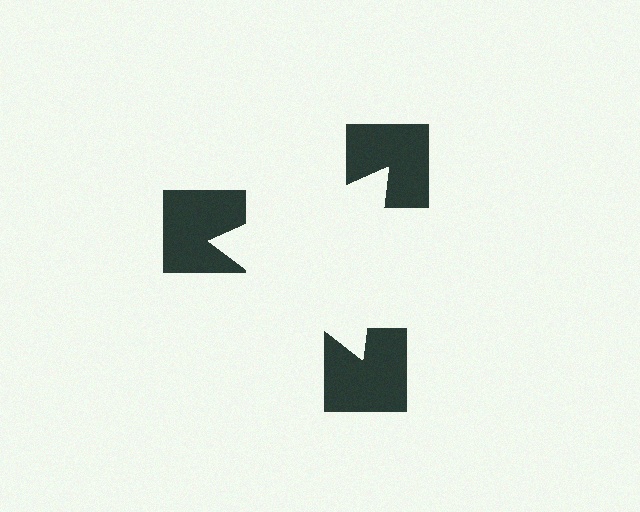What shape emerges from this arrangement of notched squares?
An illusory triangle — its edges are inferred from the aligned wedge cuts in the notched squares, not physically drawn.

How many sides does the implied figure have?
3 sides.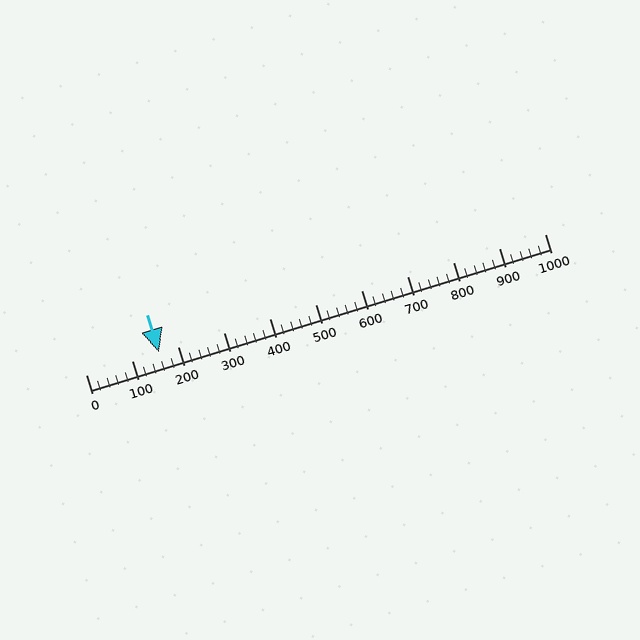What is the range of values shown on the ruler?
The ruler shows values from 0 to 1000.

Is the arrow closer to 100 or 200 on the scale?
The arrow is closer to 200.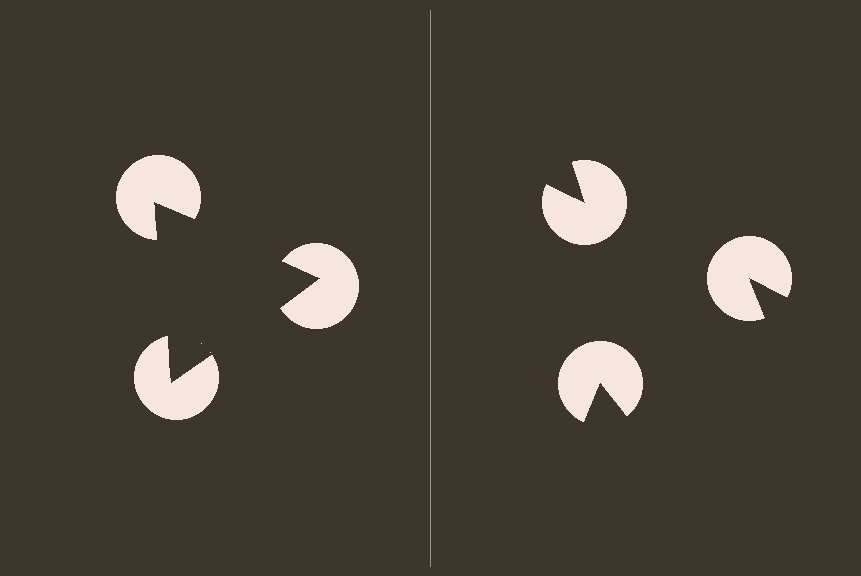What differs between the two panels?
The pac-man discs are positioned identically on both sides; only the wedge orientations differ. On the left they align to a triangle; on the right they are misaligned.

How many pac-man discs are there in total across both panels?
6 — 3 on each side.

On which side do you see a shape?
An illusory triangle appears on the left side. On the right side the wedge cuts are rotated, so no coherent shape forms.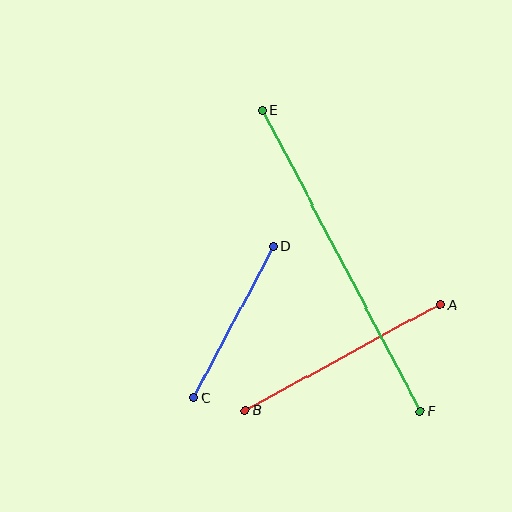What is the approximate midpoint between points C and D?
The midpoint is at approximately (233, 322) pixels.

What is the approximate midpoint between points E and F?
The midpoint is at approximately (342, 261) pixels.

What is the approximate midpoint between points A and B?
The midpoint is at approximately (343, 357) pixels.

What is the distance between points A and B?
The distance is approximately 222 pixels.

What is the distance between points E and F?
The distance is approximately 339 pixels.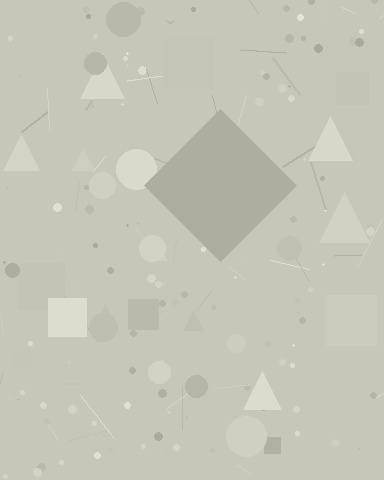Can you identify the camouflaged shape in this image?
The camouflaged shape is a diamond.